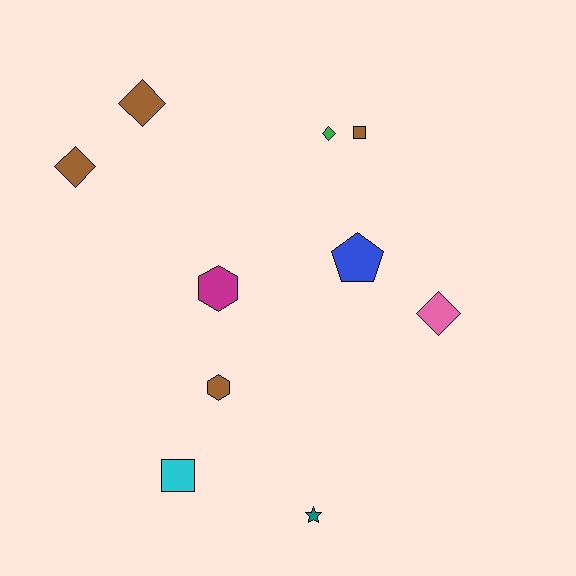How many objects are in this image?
There are 10 objects.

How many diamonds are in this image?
There are 4 diamonds.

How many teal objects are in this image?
There is 1 teal object.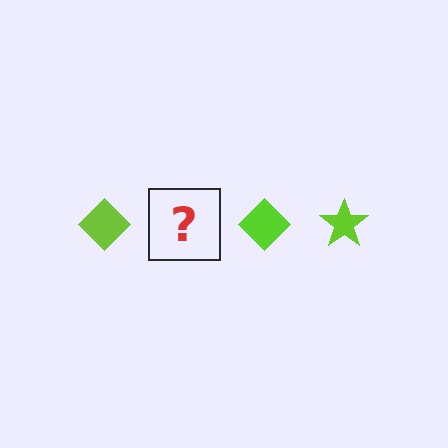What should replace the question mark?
The question mark should be replaced with a lime star.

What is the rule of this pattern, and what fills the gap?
The rule is that the pattern cycles through diamond, star shapes in lime. The gap should be filled with a lime star.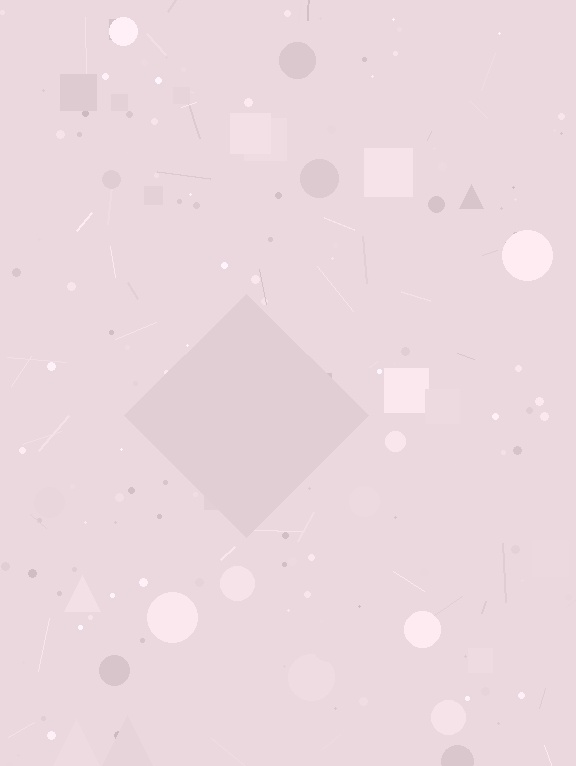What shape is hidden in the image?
A diamond is hidden in the image.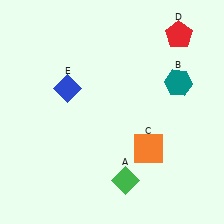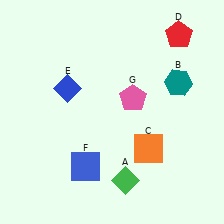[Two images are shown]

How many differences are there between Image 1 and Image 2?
There are 2 differences between the two images.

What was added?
A blue square (F), a pink pentagon (G) were added in Image 2.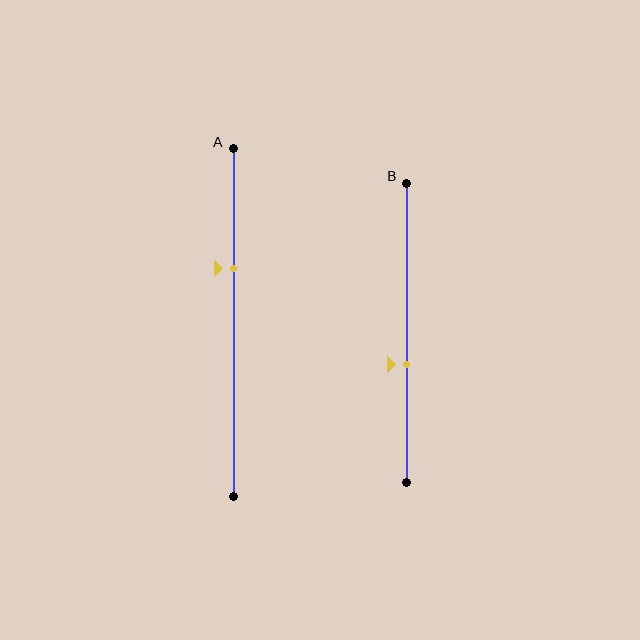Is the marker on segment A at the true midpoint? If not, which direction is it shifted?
No, the marker on segment A is shifted upward by about 16% of the segment length.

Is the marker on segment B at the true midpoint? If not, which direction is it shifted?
No, the marker on segment B is shifted downward by about 11% of the segment length.